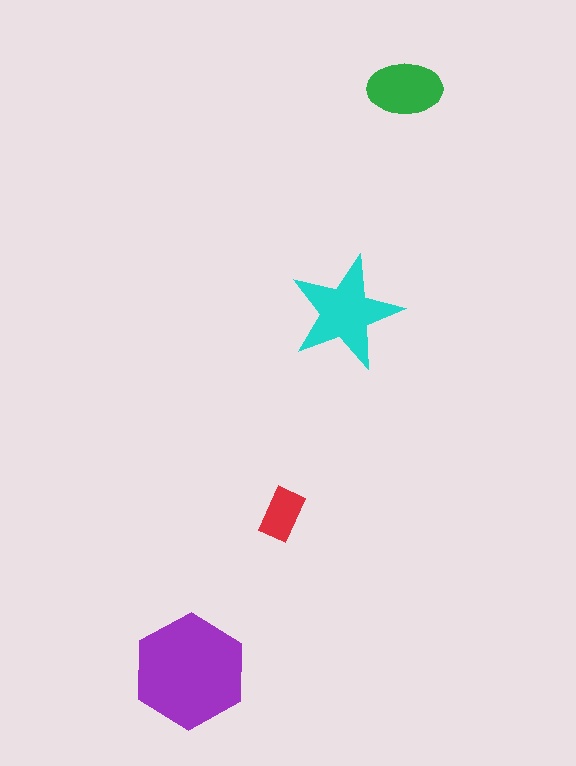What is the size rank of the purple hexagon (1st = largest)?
1st.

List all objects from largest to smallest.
The purple hexagon, the cyan star, the green ellipse, the red rectangle.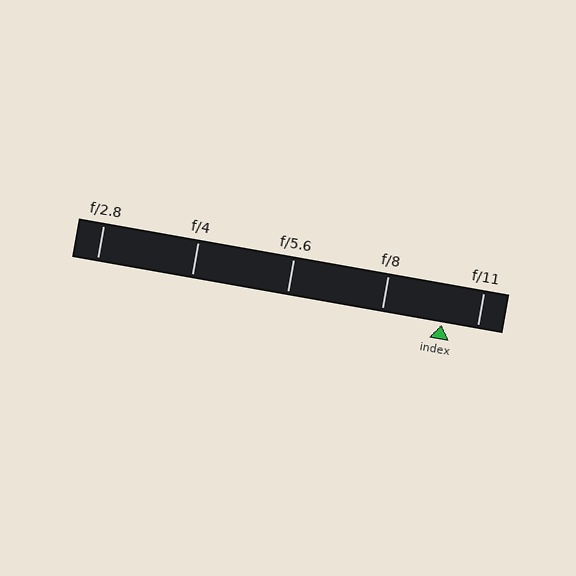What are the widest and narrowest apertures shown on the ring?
The widest aperture shown is f/2.8 and the narrowest is f/11.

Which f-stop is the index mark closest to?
The index mark is closest to f/11.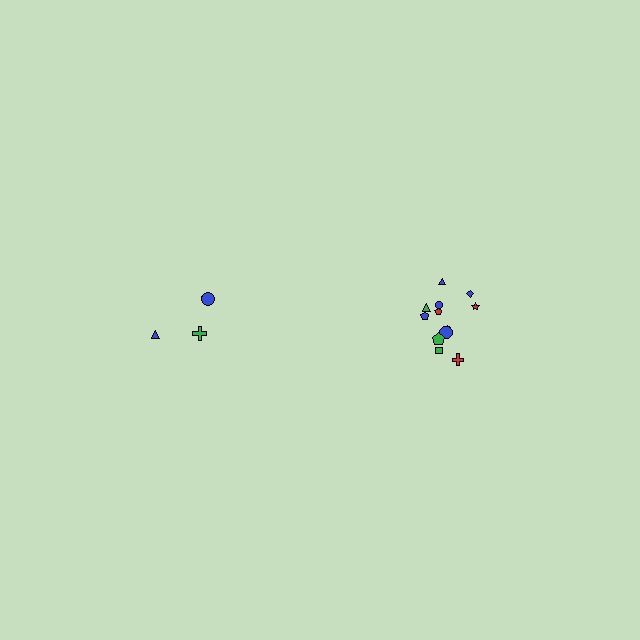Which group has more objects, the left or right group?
The right group.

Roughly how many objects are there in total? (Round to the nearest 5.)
Roughly 15 objects in total.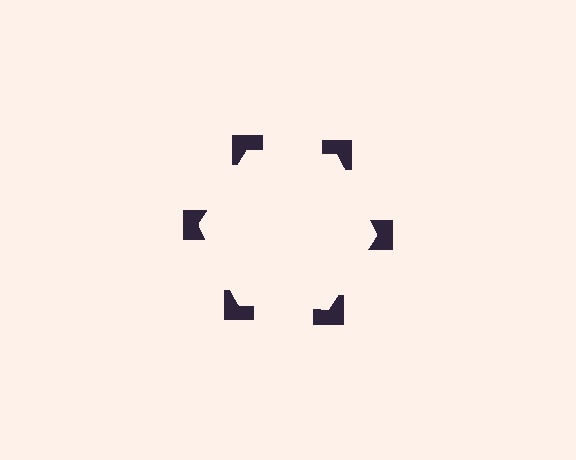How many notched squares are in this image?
There are 6 — one at each vertex of the illusory hexagon.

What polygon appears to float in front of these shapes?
An illusory hexagon — its edges are inferred from the aligned wedge cuts in the notched squares, not physically drawn.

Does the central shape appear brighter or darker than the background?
It typically appears slightly brighter than the background, even though no actual brightness change is drawn.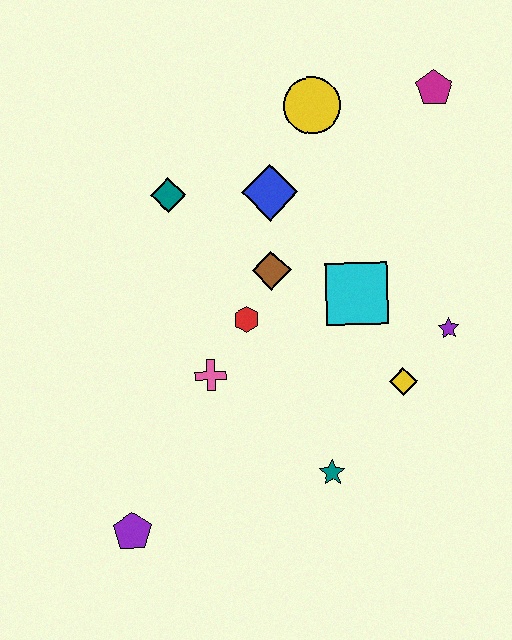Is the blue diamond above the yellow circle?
No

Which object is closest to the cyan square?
The brown diamond is closest to the cyan square.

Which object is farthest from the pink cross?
The magenta pentagon is farthest from the pink cross.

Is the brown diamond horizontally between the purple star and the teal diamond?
Yes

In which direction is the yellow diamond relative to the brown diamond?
The yellow diamond is to the right of the brown diamond.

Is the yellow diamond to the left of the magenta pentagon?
Yes